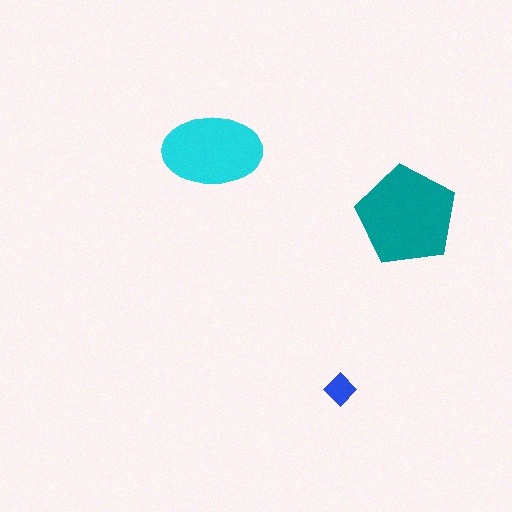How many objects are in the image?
There are 3 objects in the image.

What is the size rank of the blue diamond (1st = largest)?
3rd.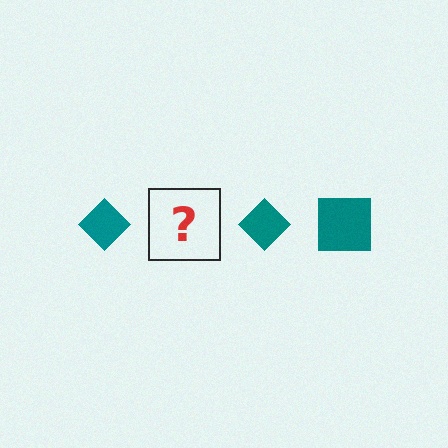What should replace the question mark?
The question mark should be replaced with a teal square.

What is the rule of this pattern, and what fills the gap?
The rule is that the pattern cycles through diamond, square shapes in teal. The gap should be filled with a teal square.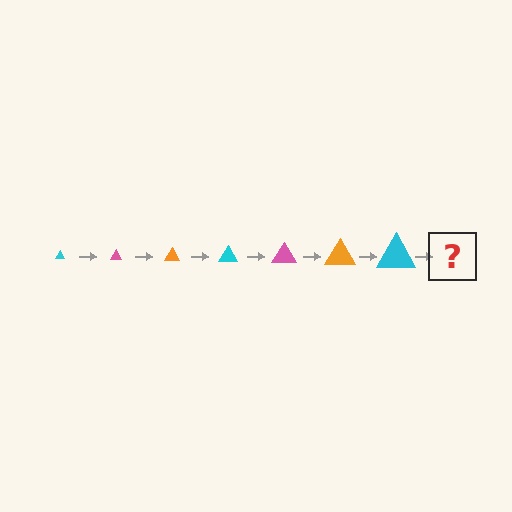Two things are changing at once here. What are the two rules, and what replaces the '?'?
The two rules are that the triangle grows larger each step and the color cycles through cyan, pink, and orange. The '?' should be a pink triangle, larger than the previous one.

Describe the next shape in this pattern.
It should be a pink triangle, larger than the previous one.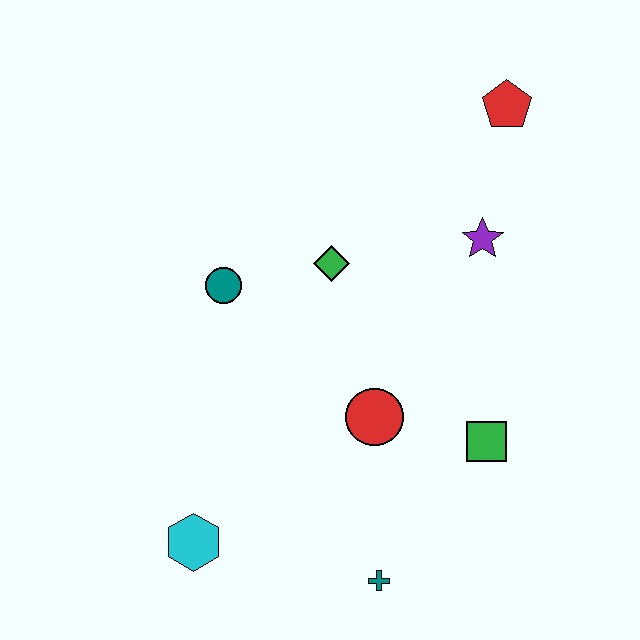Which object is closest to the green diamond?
The teal circle is closest to the green diamond.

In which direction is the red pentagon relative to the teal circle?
The red pentagon is to the right of the teal circle.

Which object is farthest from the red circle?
The red pentagon is farthest from the red circle.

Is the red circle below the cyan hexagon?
No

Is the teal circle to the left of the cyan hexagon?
No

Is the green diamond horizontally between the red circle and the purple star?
No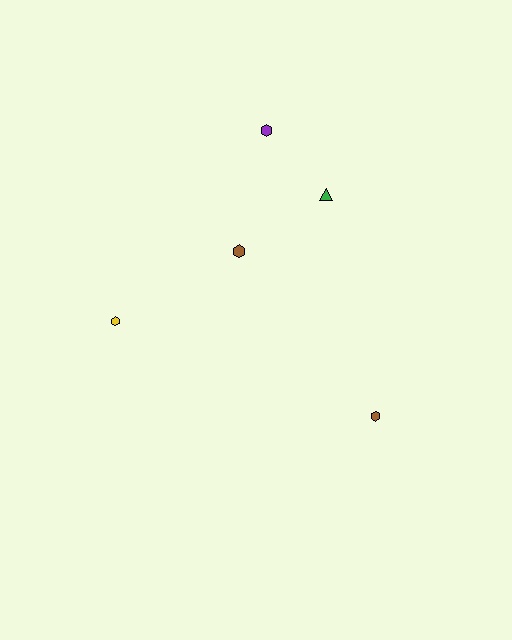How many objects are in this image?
There are 5 objects.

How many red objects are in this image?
There are no red objects.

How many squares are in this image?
There are no squares.